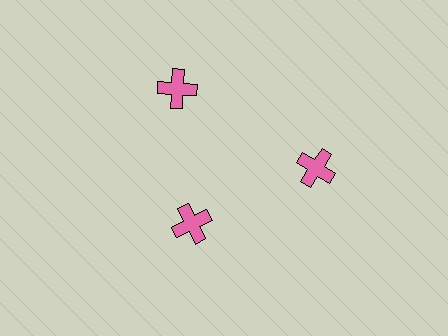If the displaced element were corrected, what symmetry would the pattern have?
It would have 3-fold rotational symmetry — the pattern would map onto itself every 120 degrees.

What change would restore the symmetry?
The symmetry would be restored by moving it outward, back onto the ring so that all 3 crosses sit at equal angles and equal distance from the center.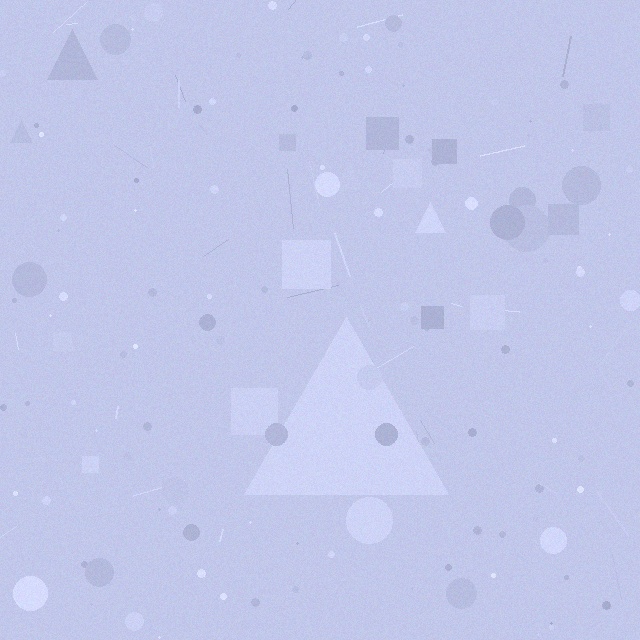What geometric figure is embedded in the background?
A triangle is embedded in the background.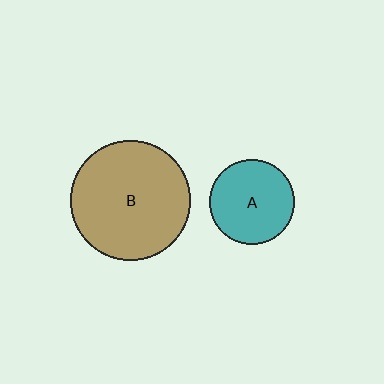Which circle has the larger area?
Circle B (brown).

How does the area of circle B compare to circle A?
Approximately 2.0 times.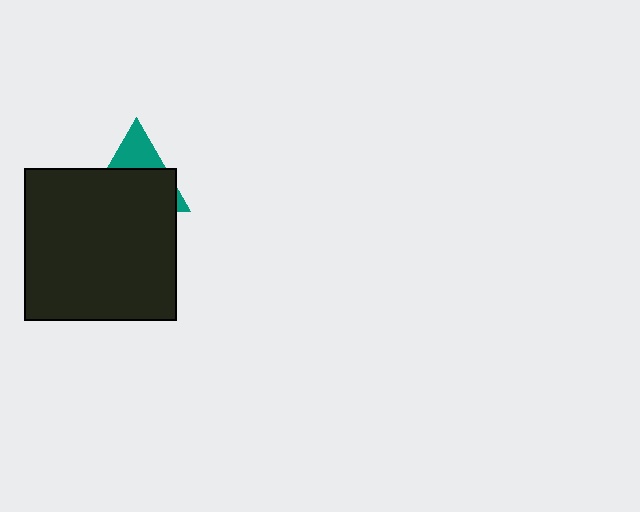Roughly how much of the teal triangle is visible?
A small part of it is visible (roughly 32%).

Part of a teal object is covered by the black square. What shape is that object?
It is a triangle.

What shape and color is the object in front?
The object in front is a black square.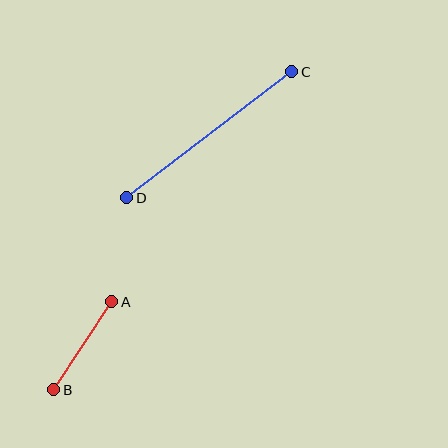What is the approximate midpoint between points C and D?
The midpoint is at approximately (209, 135) pixels.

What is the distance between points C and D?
The distance is approximately 207 pixels.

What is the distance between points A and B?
The distance is approximately 105 pixels.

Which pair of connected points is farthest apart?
Points C and D are farthest apart.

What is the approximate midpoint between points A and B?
The midpoint is at approximately (83, 346) pixels.